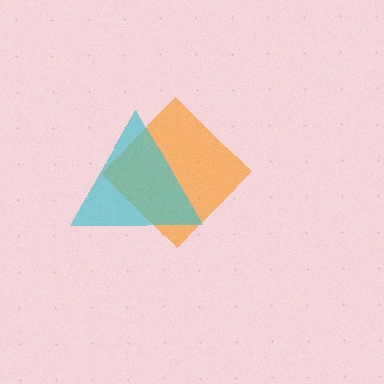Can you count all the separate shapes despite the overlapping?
Yes, there are 2 separate shapes.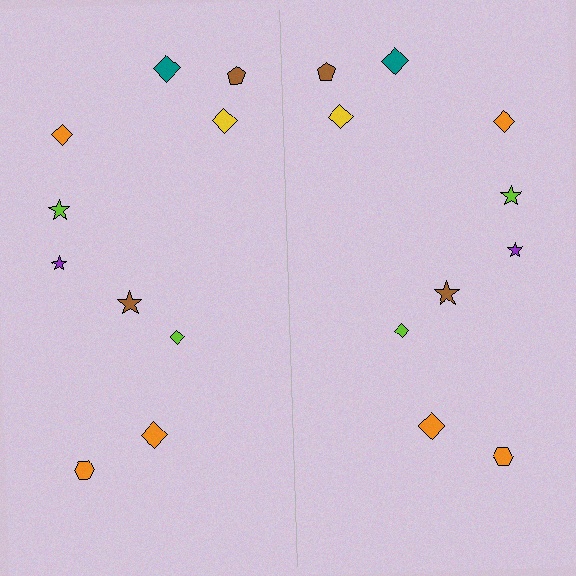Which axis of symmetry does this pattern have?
The pattern has a vertical axis of symmetry running through the center of the image.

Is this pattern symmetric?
Yes, this pattern has bilateral (reflection) symmetry.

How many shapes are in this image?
There are 20 shapes in this image.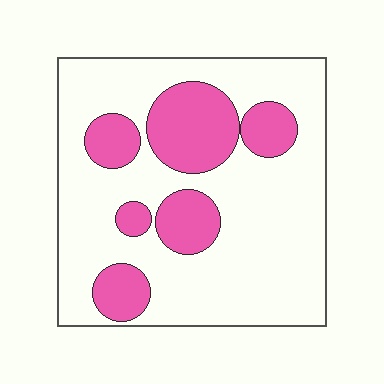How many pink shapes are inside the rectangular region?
6.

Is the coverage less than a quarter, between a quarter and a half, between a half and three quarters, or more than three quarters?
Between a quarter and a half.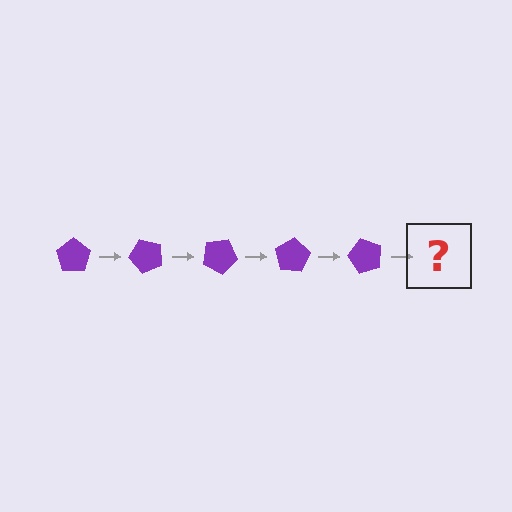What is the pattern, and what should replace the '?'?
The pattern is that the pentagon rotates 50 degrees each step. The '?' should be a purple pentagon rotated 250 degrees.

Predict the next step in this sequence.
The next step is a purple pentagon rotated 250 degrees.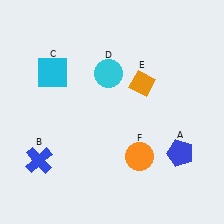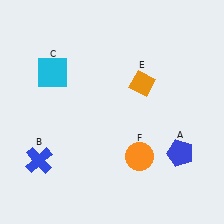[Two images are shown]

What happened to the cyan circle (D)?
The cyan circle (D) was removed in Image 2. It was in the top-left area of Image 1.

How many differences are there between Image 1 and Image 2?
There is 1 difference between the two images.